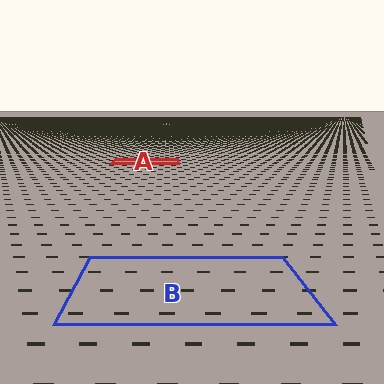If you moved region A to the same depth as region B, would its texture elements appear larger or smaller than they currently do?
They would appear larger. At a closer depth, the same texture elements are projected at a bigger on-screen size.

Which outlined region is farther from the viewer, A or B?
Region A is farther from the viewer — the texture elements inside it appear smaller and more densely packed.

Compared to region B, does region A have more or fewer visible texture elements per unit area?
Region A has more texture elements per unit area — they are packed more densely because it is farther away.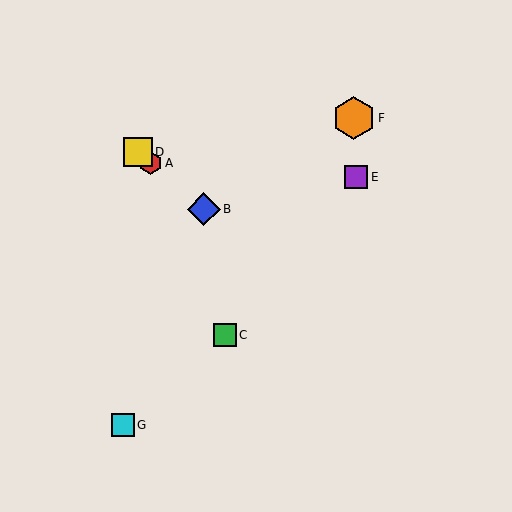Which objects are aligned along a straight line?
Objects A, B, D are aligned along a straight line.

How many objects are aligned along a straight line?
3 objects (A, B, D) are aligned along a straight line.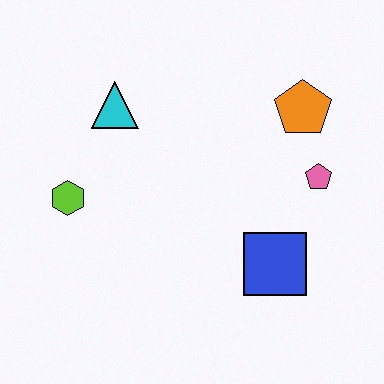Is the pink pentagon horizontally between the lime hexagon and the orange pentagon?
No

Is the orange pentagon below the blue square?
No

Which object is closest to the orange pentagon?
The pink pentagon is closest to the orange pentagon.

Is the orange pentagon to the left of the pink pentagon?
Yes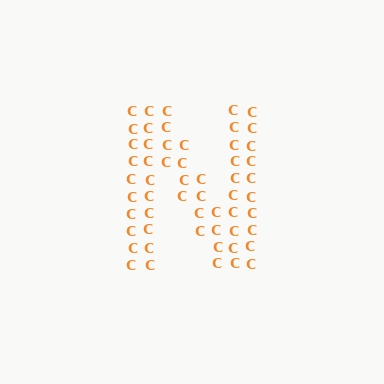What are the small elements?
The small elements are letter C's.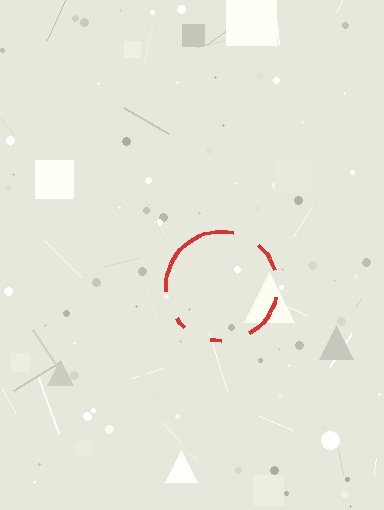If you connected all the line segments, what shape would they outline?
They would outline a circle.